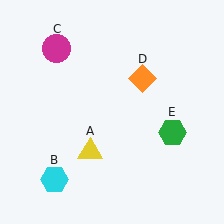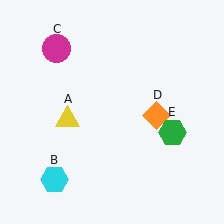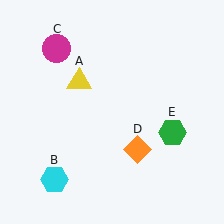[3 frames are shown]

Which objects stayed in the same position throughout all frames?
Cyan hexagon (object B) and magenta circle (object C) and green hexagon (object E) remained stationary.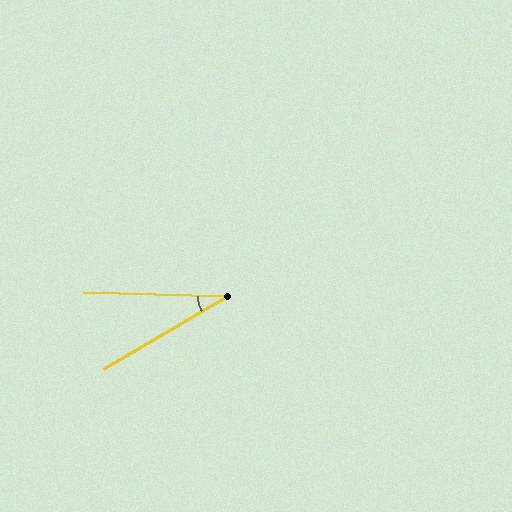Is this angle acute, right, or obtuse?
It is acute.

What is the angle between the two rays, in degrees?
Approximately 32 degrees.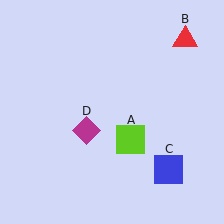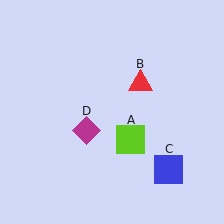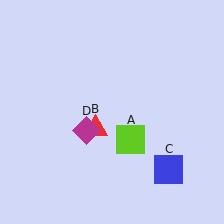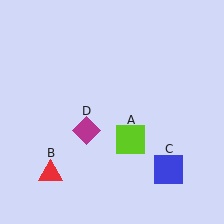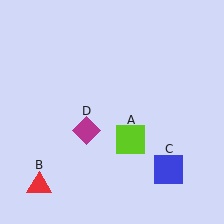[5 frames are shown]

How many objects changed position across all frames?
1 object changed position: red triangle (object B).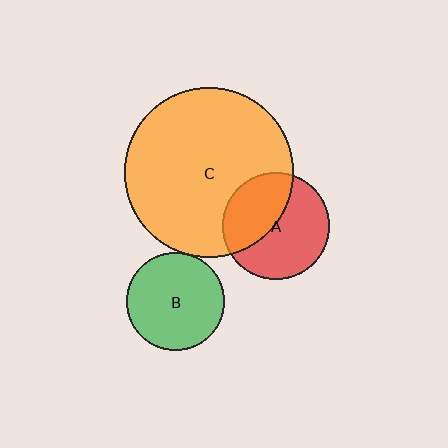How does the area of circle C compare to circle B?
Approximately 3.0 times.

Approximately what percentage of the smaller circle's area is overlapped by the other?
Approximately 5%.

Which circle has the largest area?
Circle C (orange).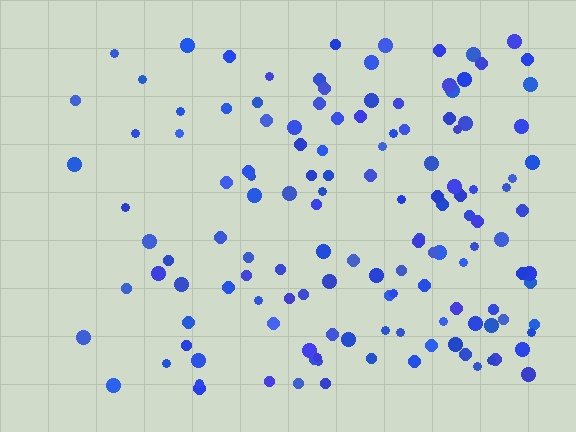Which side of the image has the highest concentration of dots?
The right.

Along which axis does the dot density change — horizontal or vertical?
Horizontal.